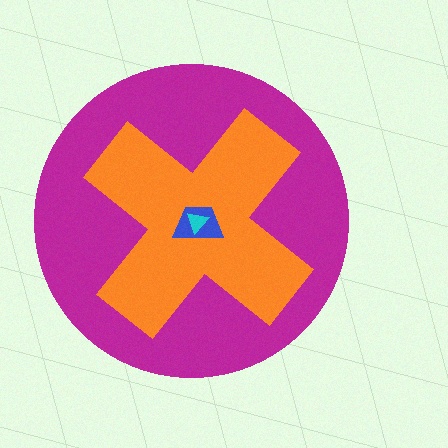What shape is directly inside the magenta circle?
The orange cross.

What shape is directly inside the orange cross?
The blue trapezoid.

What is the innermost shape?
The cyan triangle.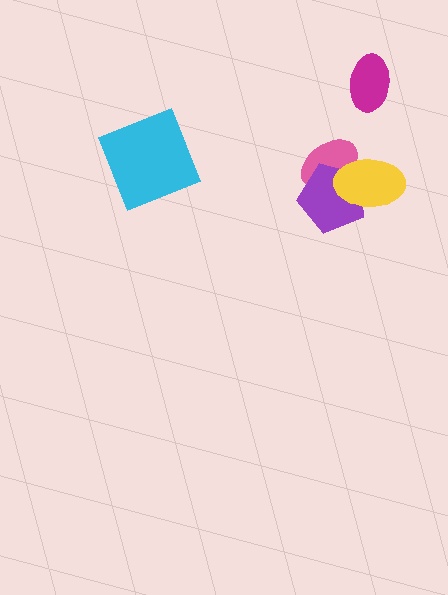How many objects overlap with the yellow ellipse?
2 objects overlap with the yellow ellipse.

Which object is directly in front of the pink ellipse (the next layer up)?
The purple pentagon is directly in front of the pink ellipse.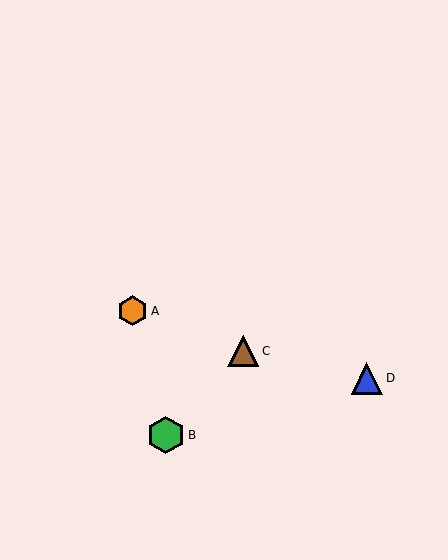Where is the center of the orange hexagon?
The center of the orange hexagon is at (133, 311).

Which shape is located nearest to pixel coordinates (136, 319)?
The orange hexagon (labeled A) at (133, 311) is nearest to that location.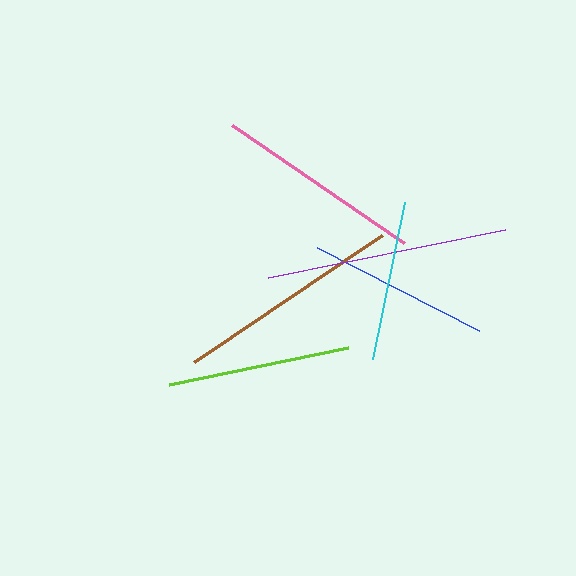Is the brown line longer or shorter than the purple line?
The purple line is longer than the brown line.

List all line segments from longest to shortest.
From longest to shortest: purple, brown, pink, lime, blue, cyan.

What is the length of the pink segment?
The pink segment is approximately 208 pixels long.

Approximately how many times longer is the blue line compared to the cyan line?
The blue line is approximately 1.1 times the length of the cyan line.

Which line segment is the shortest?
The cyan line is the shortest at approximately 160 pixels.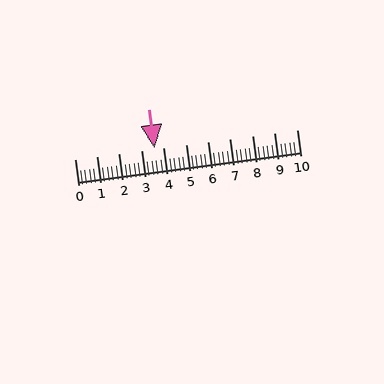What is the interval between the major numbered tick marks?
The major tick marks are spaced 1 units apart.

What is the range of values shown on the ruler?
The ruler shows values from 0 to 10.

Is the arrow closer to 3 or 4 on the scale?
The arrow is closer to 4.